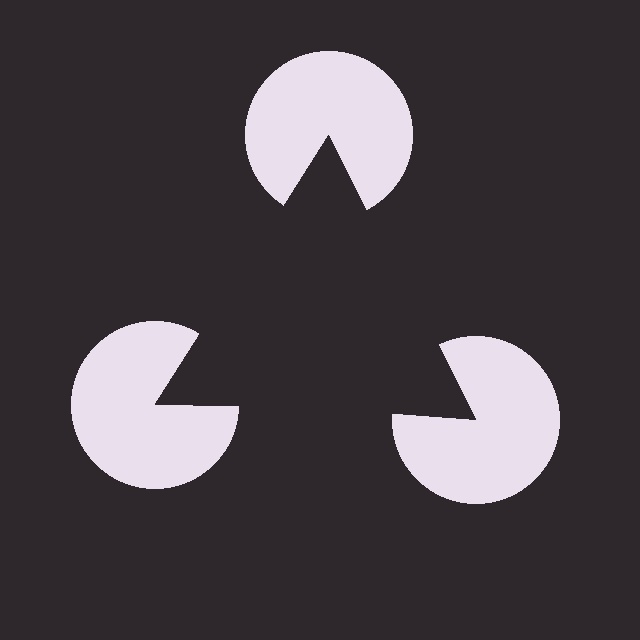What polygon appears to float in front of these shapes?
An illusory triangle — its edges are inferred from the aligned wedge cuts in the pac-man discs, not physically drawn.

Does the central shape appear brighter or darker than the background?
It typically appears slightly darker than the background, even though no actual brightness change is drawn.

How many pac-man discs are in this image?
There are 3 — one at each vertex of the illusory triangle.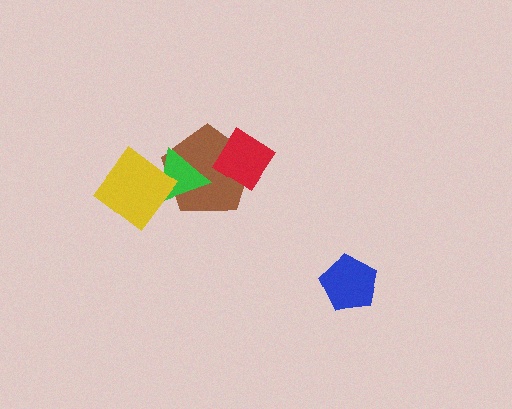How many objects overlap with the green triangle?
2 objects overlap with the green triangle.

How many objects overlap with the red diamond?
1 object overlaps with the red diamond.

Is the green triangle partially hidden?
Yes, it is partially covered by another shape.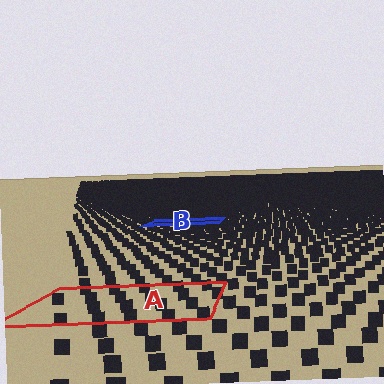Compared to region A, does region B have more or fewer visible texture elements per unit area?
Region B has more texture elements per unit area — they are packed more densely because it is farther away.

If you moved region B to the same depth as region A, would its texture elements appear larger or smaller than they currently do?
They would appear larger. At a closer depth, the same texture elements are projected at a bigger on-screen size.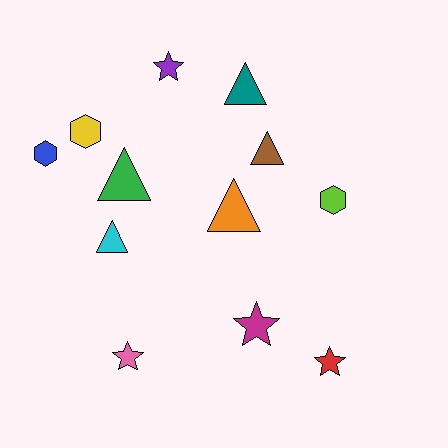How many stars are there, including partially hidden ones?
There are 4 stars.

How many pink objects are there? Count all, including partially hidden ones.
There is 1 pink object.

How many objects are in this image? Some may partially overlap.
There are 12 objects.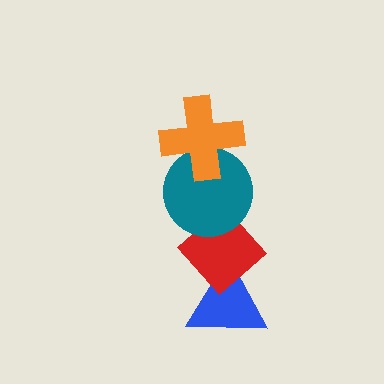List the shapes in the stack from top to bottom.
From top to bottom: the orange cross, the teal circle, the red diamond, the blue triangle.